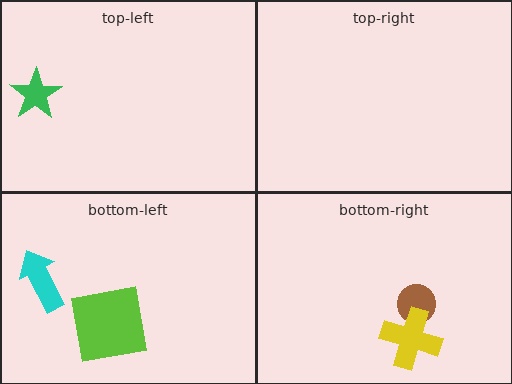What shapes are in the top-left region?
The green star.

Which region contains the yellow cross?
The bottom-right region.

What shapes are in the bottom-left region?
The cyan arrow, the lime square.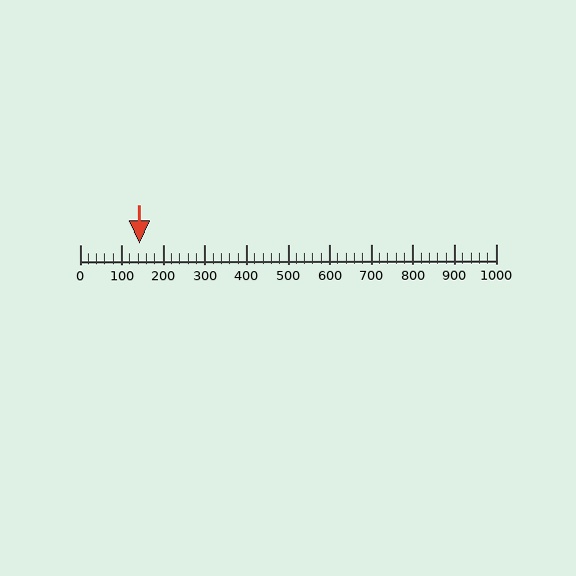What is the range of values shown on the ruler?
The ruler shows values from 0 to 1000.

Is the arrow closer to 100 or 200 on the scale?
The arrow is closer to 100.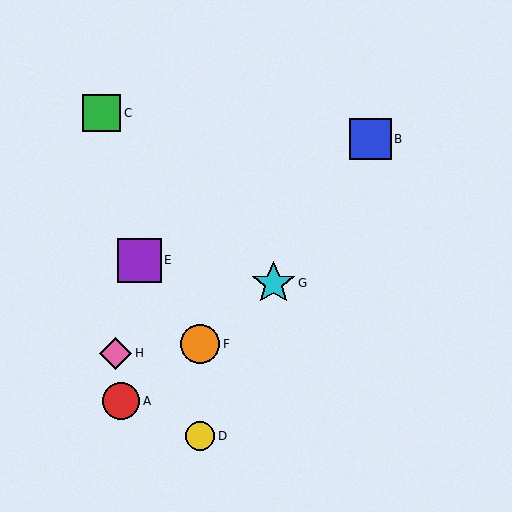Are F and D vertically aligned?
Yes, both are at x≈200.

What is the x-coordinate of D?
Object D is at x≈200.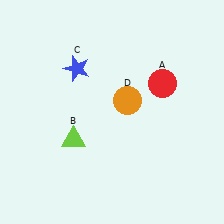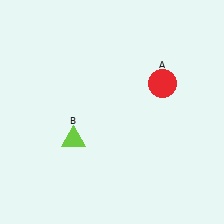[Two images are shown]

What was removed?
The blue star (C), the orange circle (D) were removed in Image 2.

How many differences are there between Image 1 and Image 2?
There are 2 differences between the two images.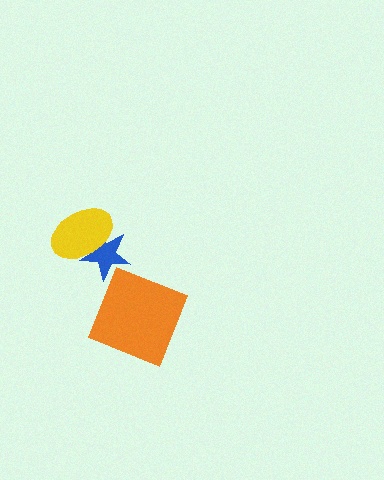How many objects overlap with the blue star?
1 object overlaps with the blue star.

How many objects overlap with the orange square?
0 objects overlap with the orange square.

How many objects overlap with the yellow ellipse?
1 object overlaps with the yellow ellipse.